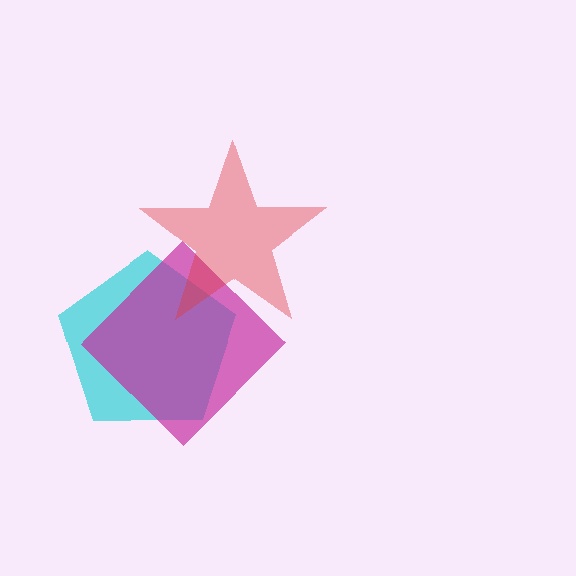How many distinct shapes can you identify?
There are 3 distinct shapes: a cyan pentagon, a magenta diamond, a red star.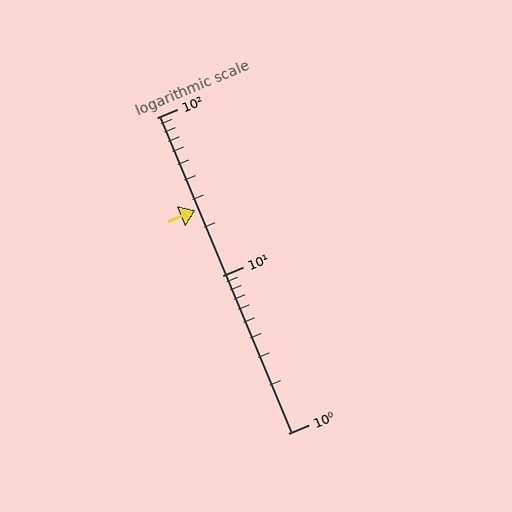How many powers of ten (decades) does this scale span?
The scale spans 2 decades, from 1 to 100.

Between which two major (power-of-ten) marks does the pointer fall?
The pointer is between 10 and 100.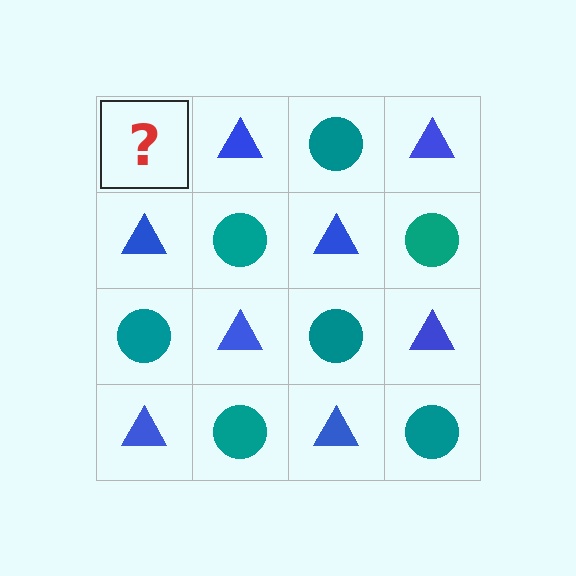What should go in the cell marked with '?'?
The missing cell should contain a teal circle.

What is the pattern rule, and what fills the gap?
The rule is that it alternates teal circle and blue triangle in a checkerboard pattern. The gap should be filled with a teal circle.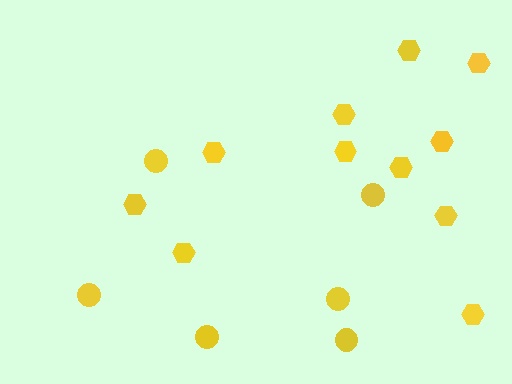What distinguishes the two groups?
There are 2 groups: one group of circles (6) and one group of hexagons (11).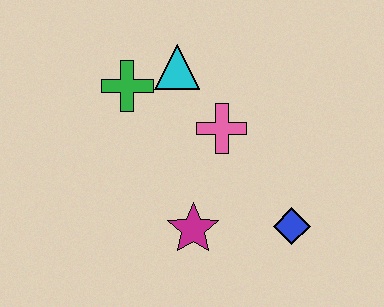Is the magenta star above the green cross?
No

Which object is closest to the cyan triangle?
The green cross is closest to the cyan triangle.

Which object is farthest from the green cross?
The blue diamond is farthest from the green cross.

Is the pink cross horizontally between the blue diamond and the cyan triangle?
Yes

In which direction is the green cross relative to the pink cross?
The green cross is to the left of the pink cross.